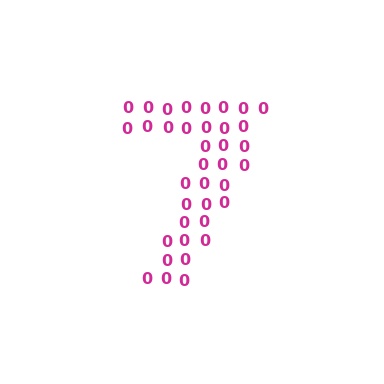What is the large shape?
The large shape is the digit 7.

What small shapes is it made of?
It is made of small digit 0's.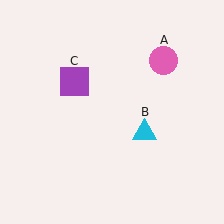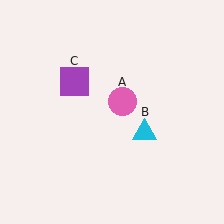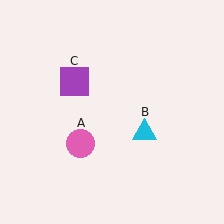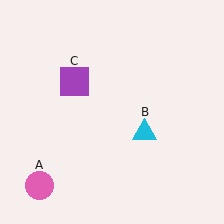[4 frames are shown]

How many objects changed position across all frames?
1 object changed position: pink circle (object A).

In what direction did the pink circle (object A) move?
The pink circle (object A) moved down and to the left.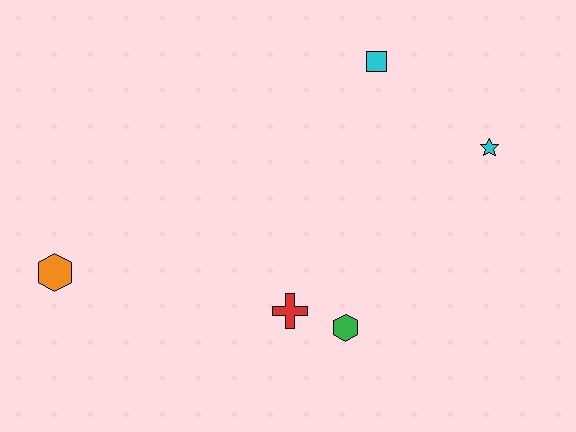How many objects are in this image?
There are 5 objects.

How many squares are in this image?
There is 1 square.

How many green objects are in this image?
There is 1 green object.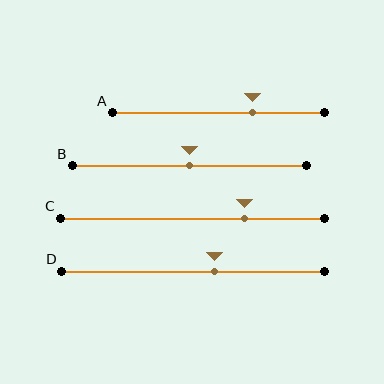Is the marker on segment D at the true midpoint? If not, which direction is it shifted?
No, the marker on segment D is shifted to the right by about 9% of the segment length.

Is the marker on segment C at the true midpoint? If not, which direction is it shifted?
No, the marker on segment C is shifted to the right by about 20% of the segment length.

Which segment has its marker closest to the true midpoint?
Segment B has its marker closest to the true midpoint.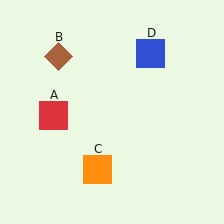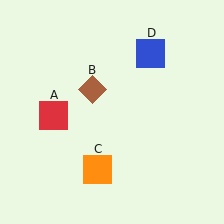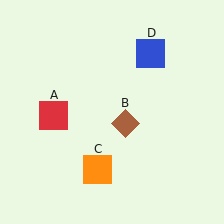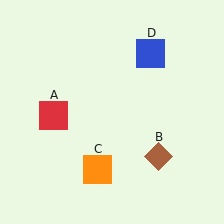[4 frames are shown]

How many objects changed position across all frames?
1 object changed position: brown diamond (object B).